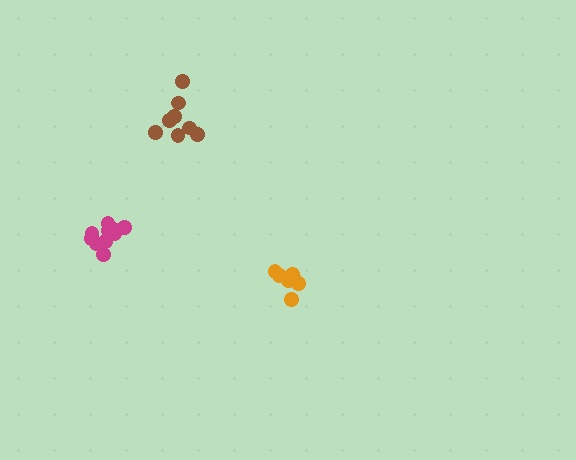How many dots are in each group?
Group 1: 10 dots, Group 2: 7 dots, Group 3: 8 dots (25 total).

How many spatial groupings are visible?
There are 3 spatial groupings.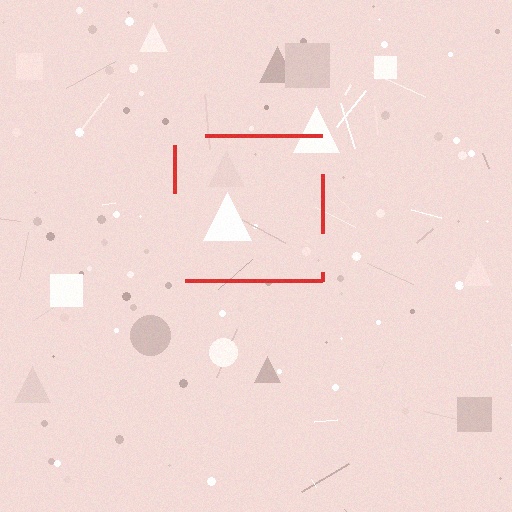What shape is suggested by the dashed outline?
The dashed outline suggests a square.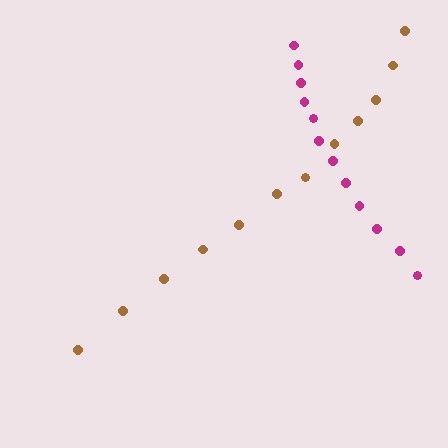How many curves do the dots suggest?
There are 2 distinct paths.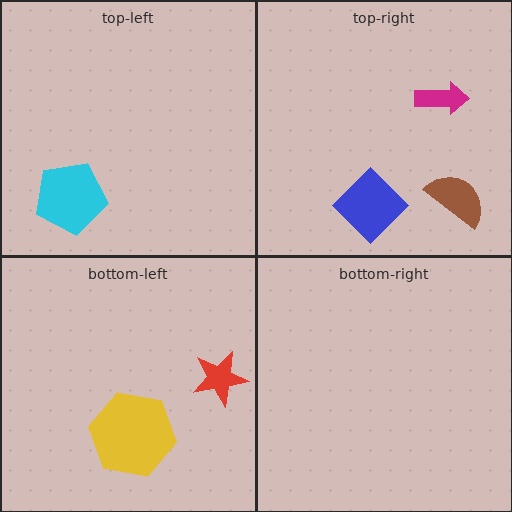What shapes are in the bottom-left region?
The red star, the yellow hexagon.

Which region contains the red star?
The bottom-left region.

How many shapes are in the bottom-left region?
2.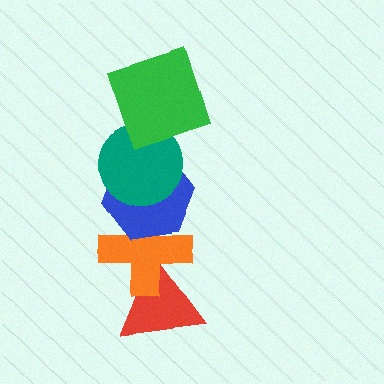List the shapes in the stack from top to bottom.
From top to bottom: the green square, the teal circle, the blue hexagon, the orange cross, the red triangle.